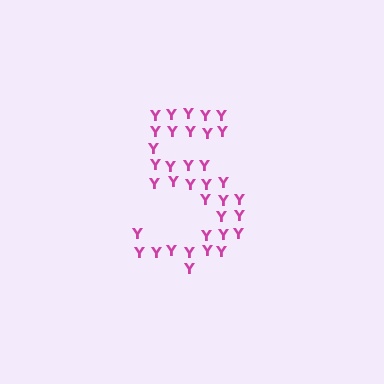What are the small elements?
The small elements are letter Y's.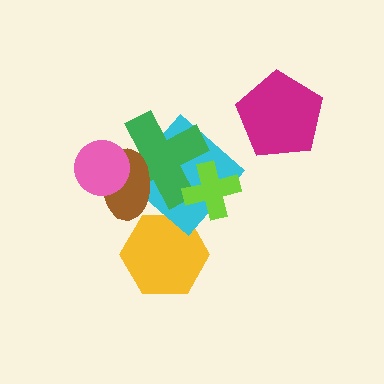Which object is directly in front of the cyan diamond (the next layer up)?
The green cross is directly in front of the cyan diamond.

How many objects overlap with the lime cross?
2 objects overlap with the lime cross.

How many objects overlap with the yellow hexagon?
0 objects overlap with the yellow hexagon.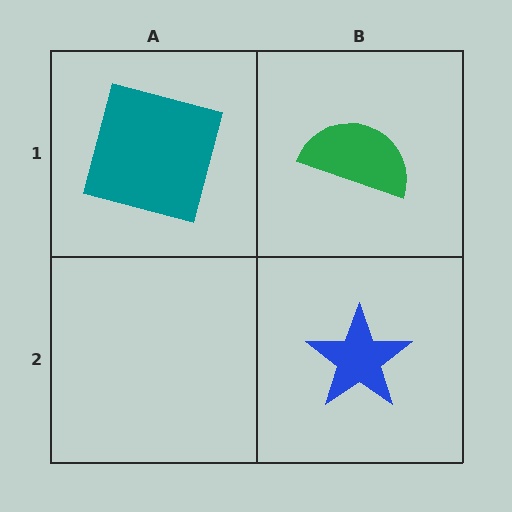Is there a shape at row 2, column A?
No, that cell is empty.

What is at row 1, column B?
A green semicircle.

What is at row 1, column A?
A teal square.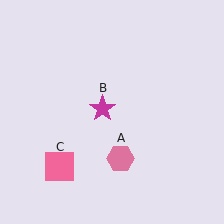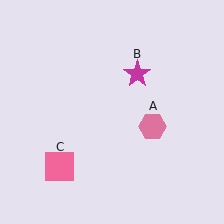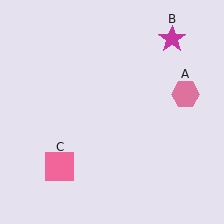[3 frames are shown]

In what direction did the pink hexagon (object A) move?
The pink hexagon (object A) moved up and to the right.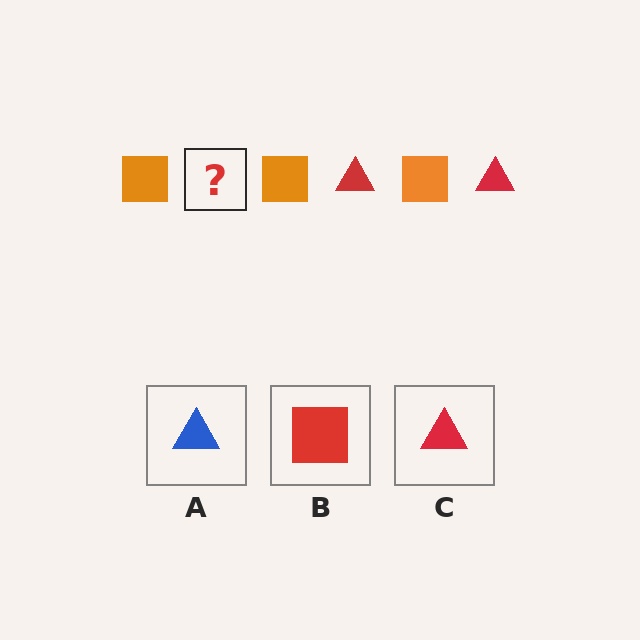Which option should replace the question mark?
Option C.